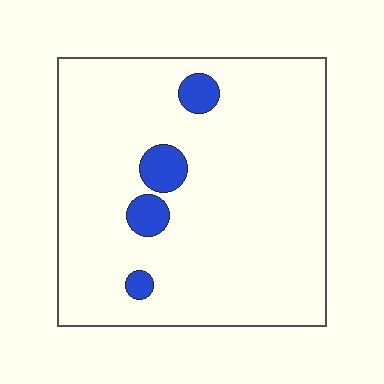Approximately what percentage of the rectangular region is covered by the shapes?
Approximately 5%.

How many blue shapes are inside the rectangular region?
4.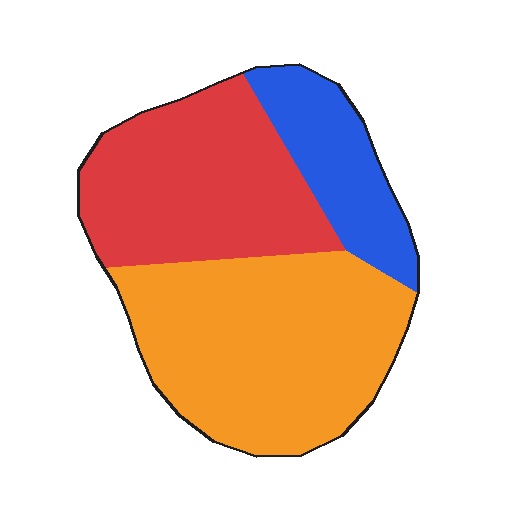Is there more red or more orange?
Orange.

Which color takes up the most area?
Orange, at roughly 45%.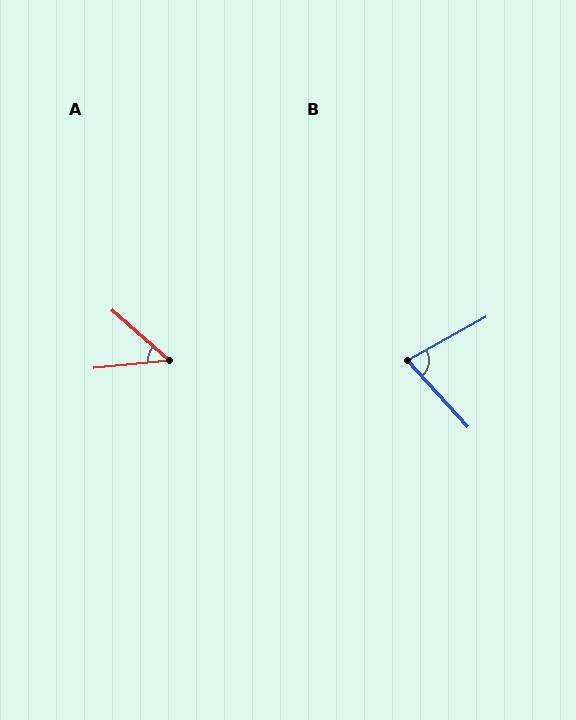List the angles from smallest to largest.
A (47°), B (77°).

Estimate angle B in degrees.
Approximately 77 degrees.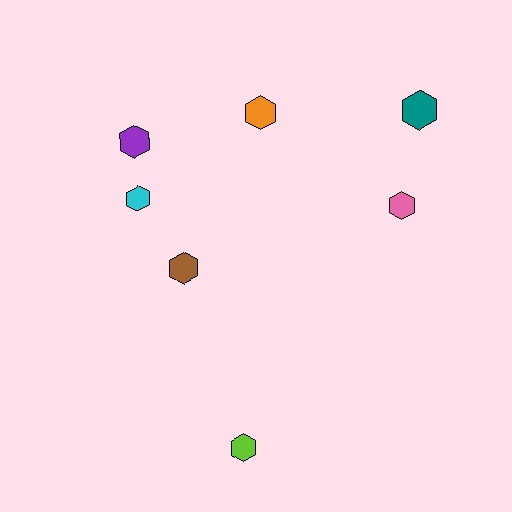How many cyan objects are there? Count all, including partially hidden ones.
There is 1 cyan object.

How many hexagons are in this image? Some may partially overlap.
There are 7 hexagons.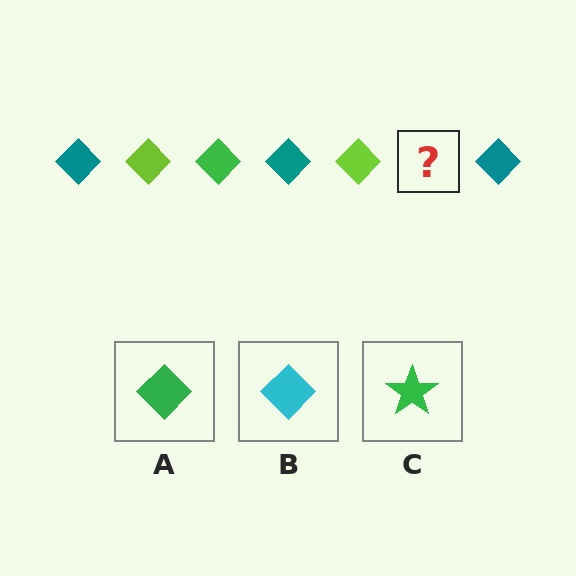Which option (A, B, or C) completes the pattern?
A.